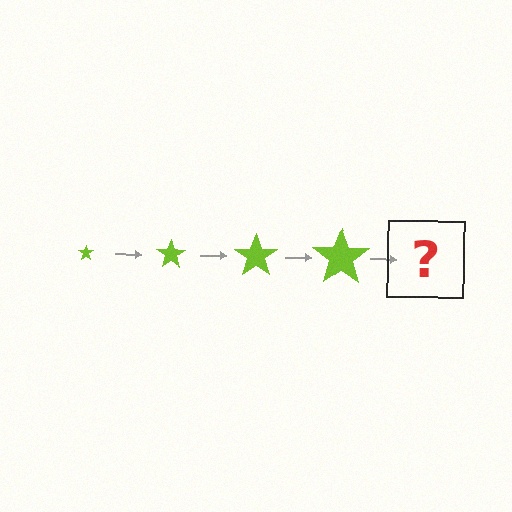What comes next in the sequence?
The next element should be a lime star, larger than the previous one.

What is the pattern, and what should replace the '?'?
The pattern is that the star gets progressively larger each step. The '?' should be a lime star, larger than the previous one.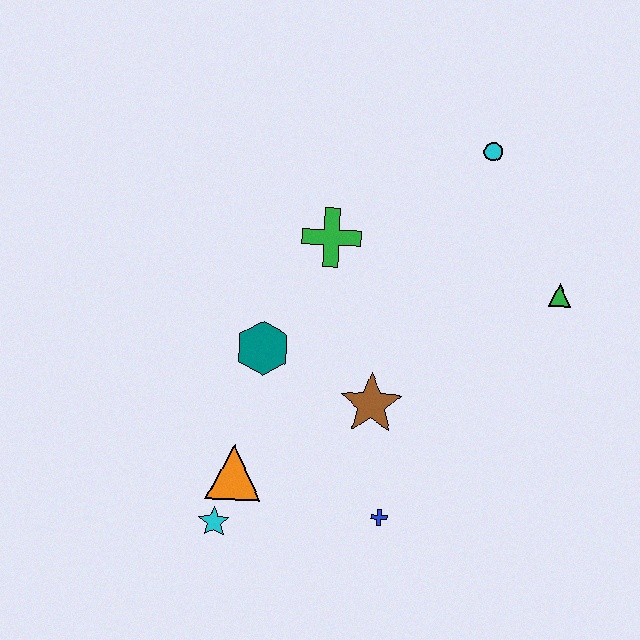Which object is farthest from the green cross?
The cyan star is farthest from the green cross.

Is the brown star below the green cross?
Yes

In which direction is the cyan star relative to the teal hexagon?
The cyan star is below the teal hexagon.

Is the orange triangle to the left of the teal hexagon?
Yes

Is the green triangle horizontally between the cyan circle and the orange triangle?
No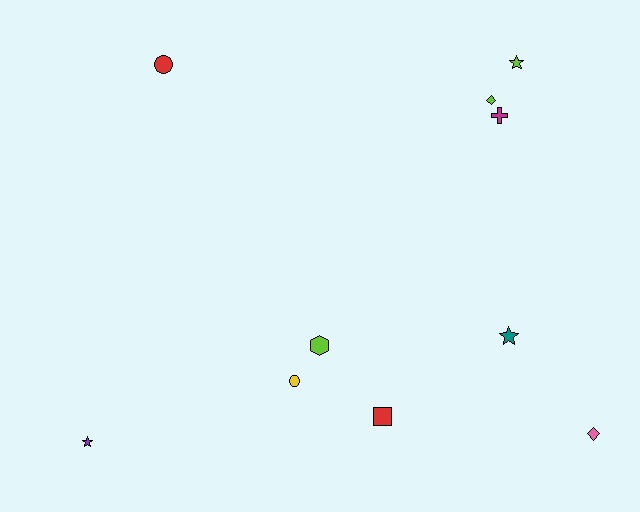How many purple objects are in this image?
There is 1 purple object.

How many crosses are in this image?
There is 1 cross.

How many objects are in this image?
There are 10 objects.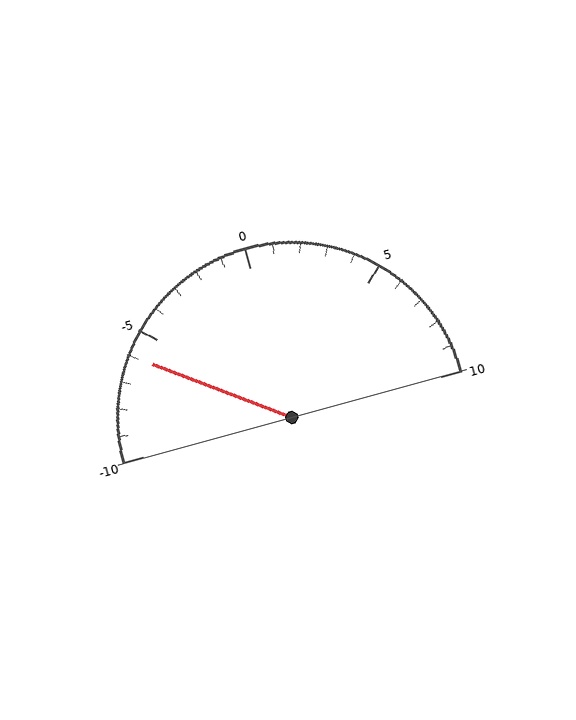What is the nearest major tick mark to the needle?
The nearest major tick mark is -5.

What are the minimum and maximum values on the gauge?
The gauge ranges from -10 to 10.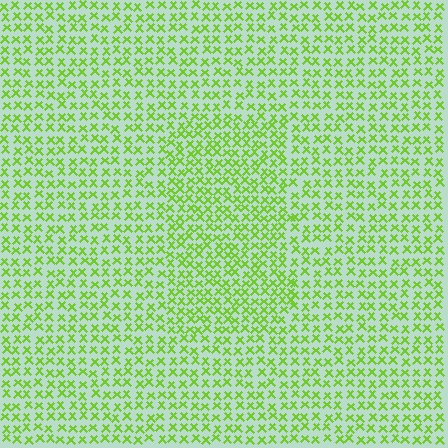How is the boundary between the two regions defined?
The boundary is defined by a change in element density (approximately 1.4x ratio). All elements are the same color, size, and shape.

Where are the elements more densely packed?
The elements are more densely packed inside the rectangle boundary.